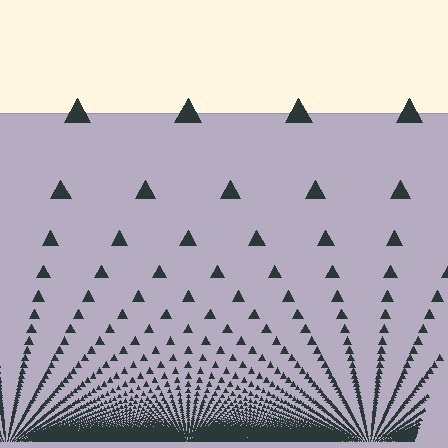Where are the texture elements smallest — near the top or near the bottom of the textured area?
Near the bottom.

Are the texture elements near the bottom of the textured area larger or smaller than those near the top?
Smaller. The gradient is inverted — elements near the bottom are smaller and denser.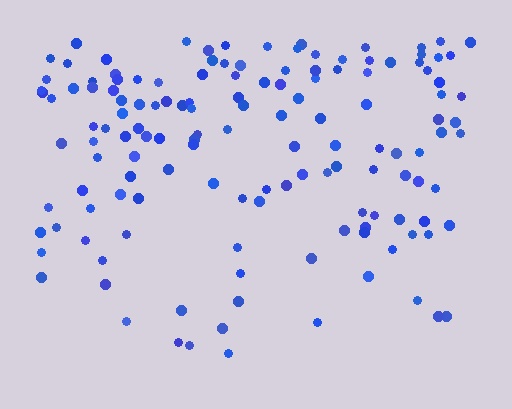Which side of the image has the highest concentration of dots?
The top.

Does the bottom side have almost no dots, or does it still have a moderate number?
Still a moderate number, just noticeably fewer than the top.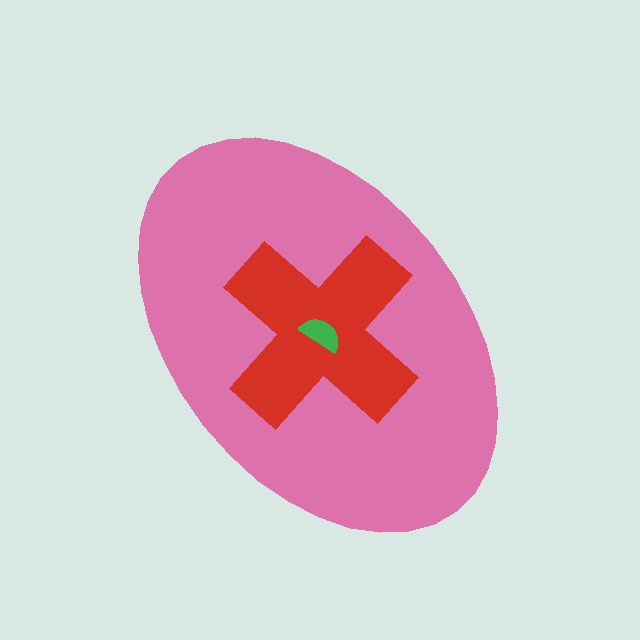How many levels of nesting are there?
3.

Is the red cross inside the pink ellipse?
Yes.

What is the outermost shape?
The pink ellipse.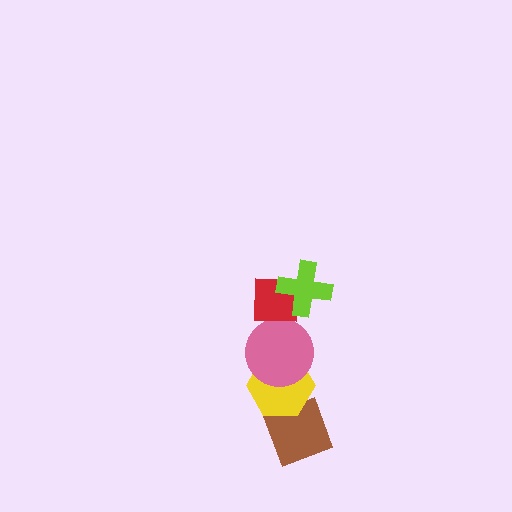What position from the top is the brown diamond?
The brown diamond is 5th from the top.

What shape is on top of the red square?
The lime cross is on top of the red square.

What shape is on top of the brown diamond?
The yellow hexagon is on top of the brown diamond.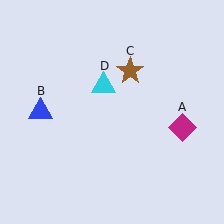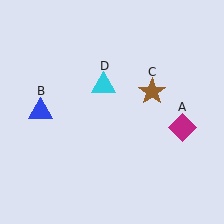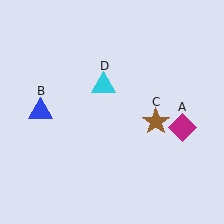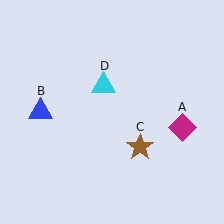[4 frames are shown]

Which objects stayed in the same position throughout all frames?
Magenta diamond (object A) and blue triangle (object B) and cyan triangle (object D) remained stationary.